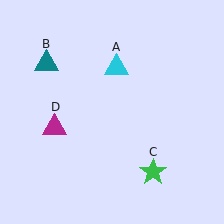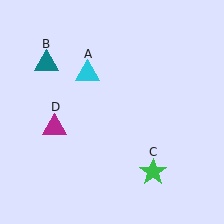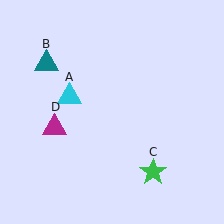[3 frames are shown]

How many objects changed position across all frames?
1 object changed position: cyan triangle (object A).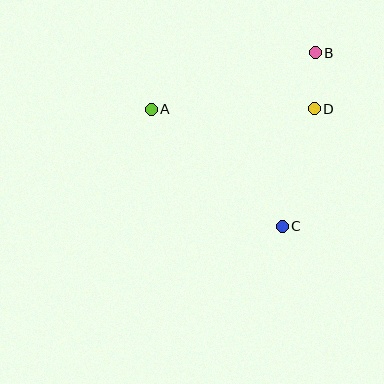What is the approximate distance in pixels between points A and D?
The distance between A and D is approximately 163 pixels.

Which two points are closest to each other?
Points B and D are closest to each other.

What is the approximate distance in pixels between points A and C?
The distance between A and C is approximately 176 pixels.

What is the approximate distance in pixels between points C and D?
The distance between C and D is approximately 121 pixels.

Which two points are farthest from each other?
Points B and C are farthest from each other.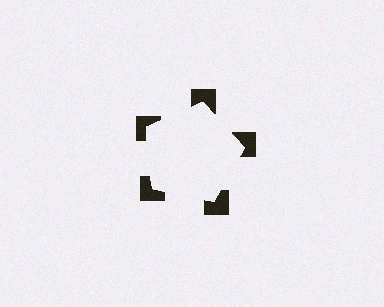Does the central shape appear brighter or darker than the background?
It typically appears slightly brighter than the background, even though no actual brightness change is drawn.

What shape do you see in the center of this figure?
An illusory pentagon — its edges are inferred from the aligned wedge cuts in the notched squares, not physically drawn.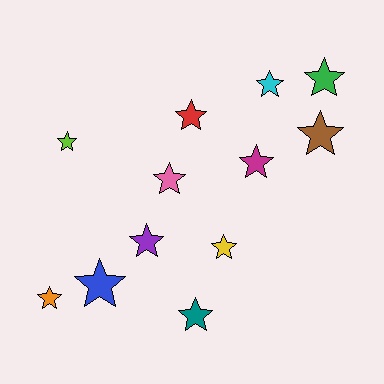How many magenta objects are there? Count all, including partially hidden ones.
There is 1 magenta object.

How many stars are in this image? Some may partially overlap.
There are 12 stars.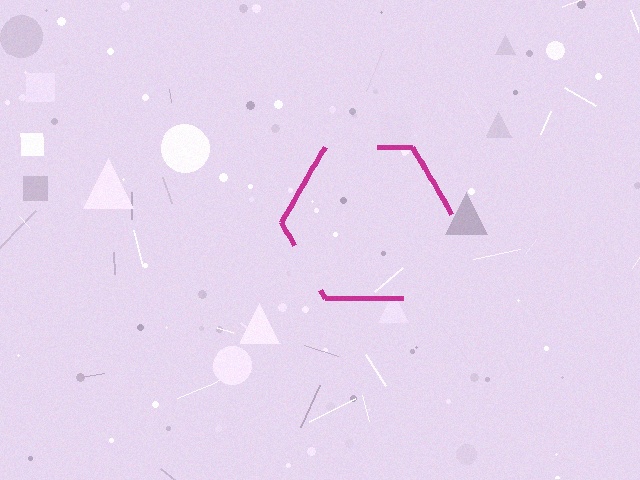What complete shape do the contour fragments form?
The contour fragments form a hexagon.